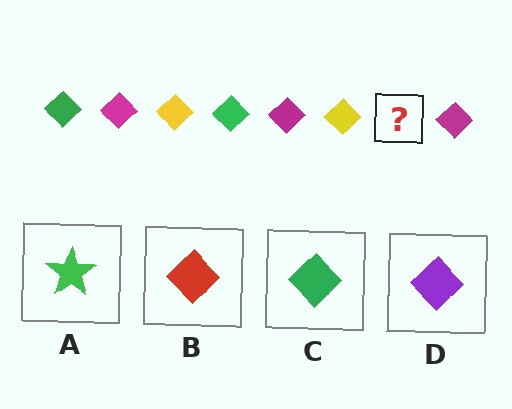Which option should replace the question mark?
Option C.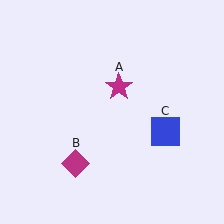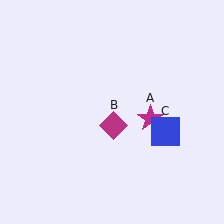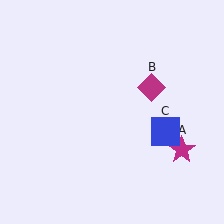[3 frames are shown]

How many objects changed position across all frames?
2 objects changed position: magenta star (object A), magenta diamond (object B).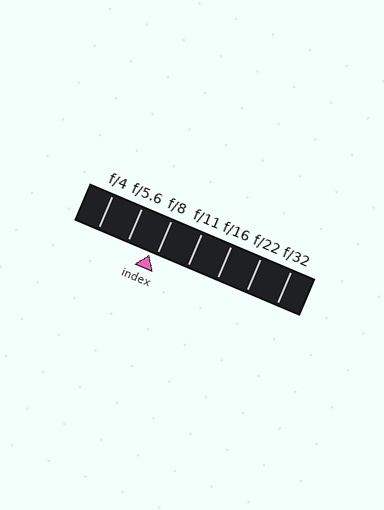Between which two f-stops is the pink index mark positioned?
The index mark is between f/5.6 and f/8.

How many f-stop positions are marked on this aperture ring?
There are 7 f-stop positions marked.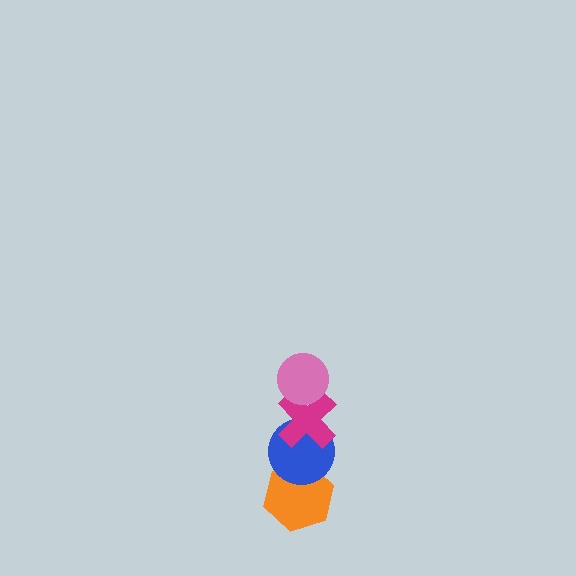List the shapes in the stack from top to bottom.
From top to bottom: the pink circle, the magenta cross, the blue circle, the orange hexagon.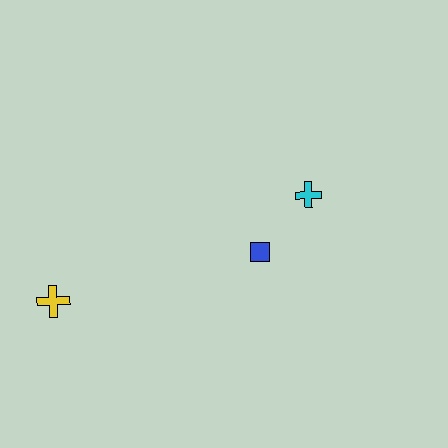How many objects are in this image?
There are 3 objects.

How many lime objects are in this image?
There are no lime objects.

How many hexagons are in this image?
There are no hexagons.